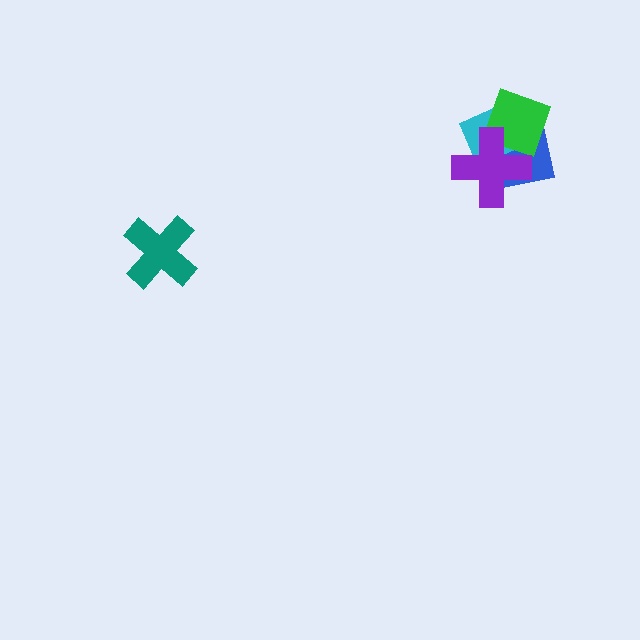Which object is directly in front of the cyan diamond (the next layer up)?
The green diamond is directly in front of the cyan diamond.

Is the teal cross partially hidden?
No, no other shape covers it.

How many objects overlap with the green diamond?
3 objects overlap with the green diamond.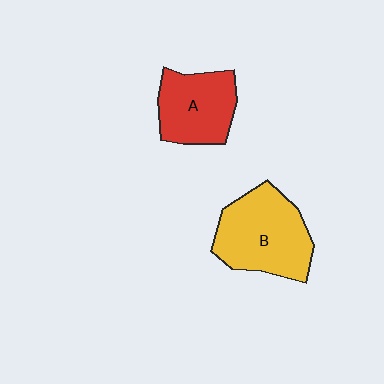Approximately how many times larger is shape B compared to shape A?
Approximately 1.3 times.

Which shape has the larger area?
Shape B (yellow).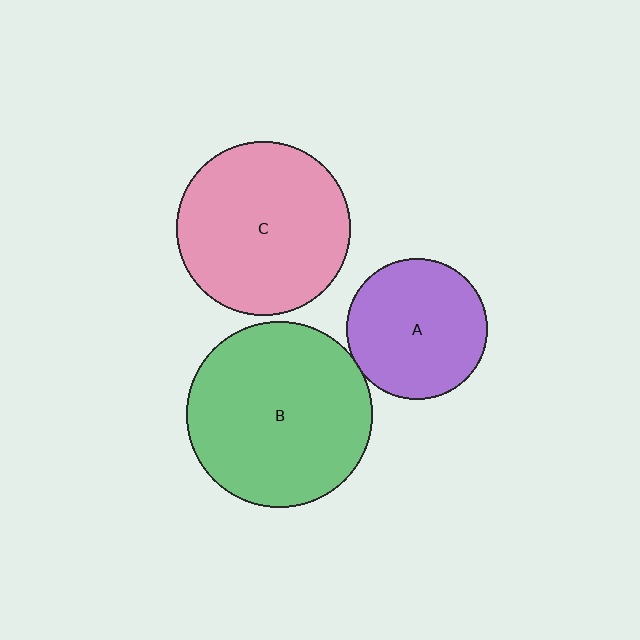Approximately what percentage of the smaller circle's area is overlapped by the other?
Approximately 5%.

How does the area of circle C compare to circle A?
Approximately 1.5 times.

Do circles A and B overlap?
Yes.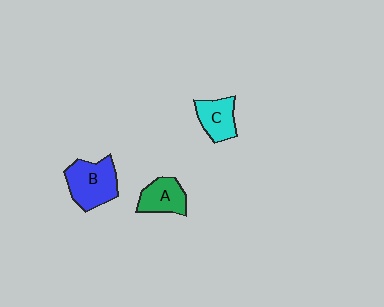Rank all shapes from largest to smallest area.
From largest to smallest: B (blue), A (green), C (cyan).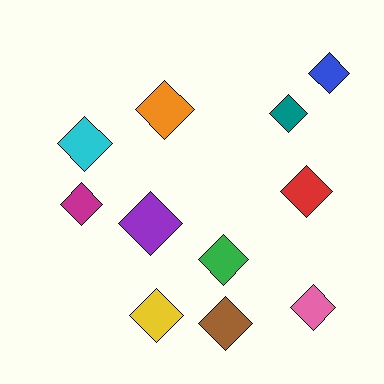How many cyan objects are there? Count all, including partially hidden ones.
There is 1 cyan object.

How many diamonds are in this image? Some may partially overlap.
There are 11 diamonds.